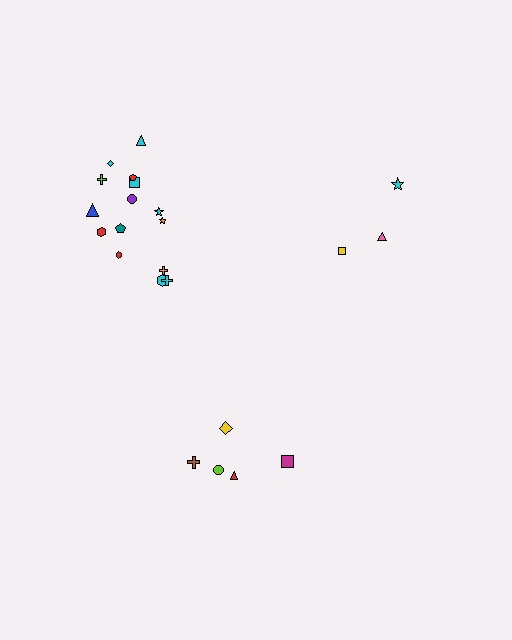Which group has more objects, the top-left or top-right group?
The top-left group.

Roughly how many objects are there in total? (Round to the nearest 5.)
Roughly 25 objects in total.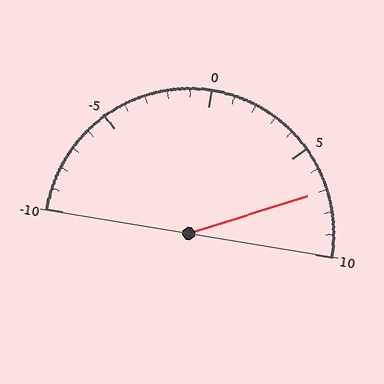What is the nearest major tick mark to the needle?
The nearest major tick mark is 5.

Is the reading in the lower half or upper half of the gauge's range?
The reading is in the upper half of the range (-10 to 10).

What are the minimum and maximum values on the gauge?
The gauge ranges from -10 to 10.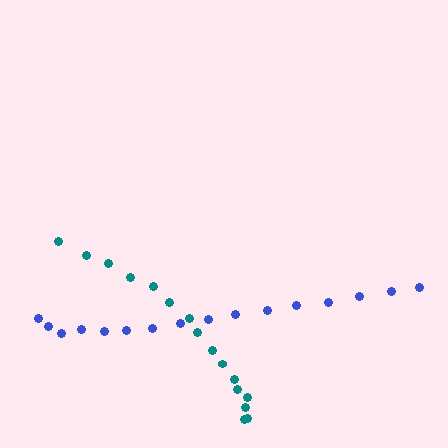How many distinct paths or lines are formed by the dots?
There are 2 distinct paths.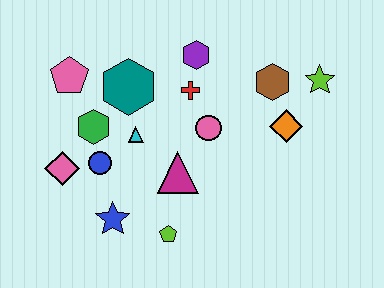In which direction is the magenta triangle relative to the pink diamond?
The magenta triangle is to the right of the pink diamond.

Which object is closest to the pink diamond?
The blue circle is closest to the pink diamond.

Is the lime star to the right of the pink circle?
Yes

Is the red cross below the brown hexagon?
Yes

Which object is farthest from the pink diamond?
The lime star is farthest from the pink diamond.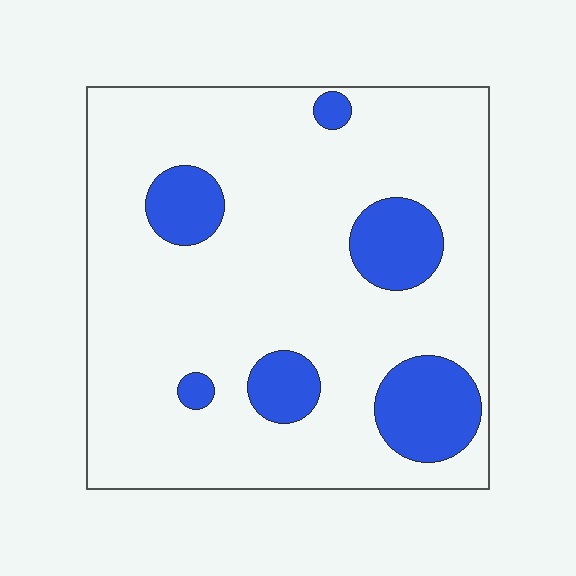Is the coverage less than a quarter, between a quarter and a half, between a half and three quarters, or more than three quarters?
Less than a quarter.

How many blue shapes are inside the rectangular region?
6.